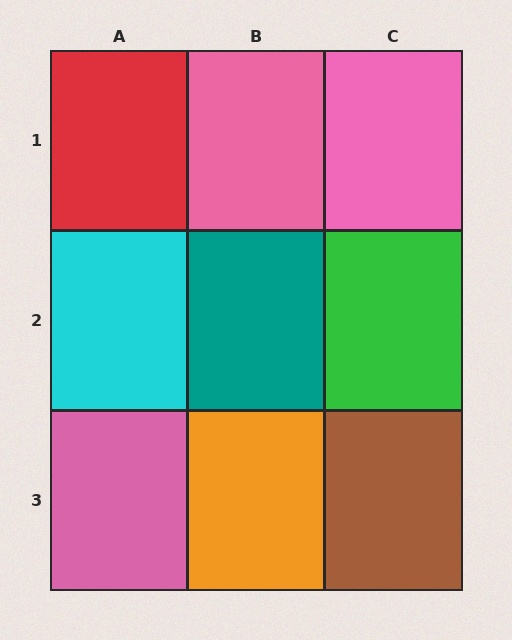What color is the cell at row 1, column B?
Pink.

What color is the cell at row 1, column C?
Pink.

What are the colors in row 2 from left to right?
Cyan, teal, green.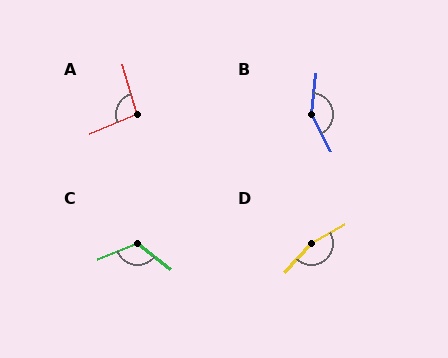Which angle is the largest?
D, at approximately 162 degrees.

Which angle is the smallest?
A, at approximately 96 degrees.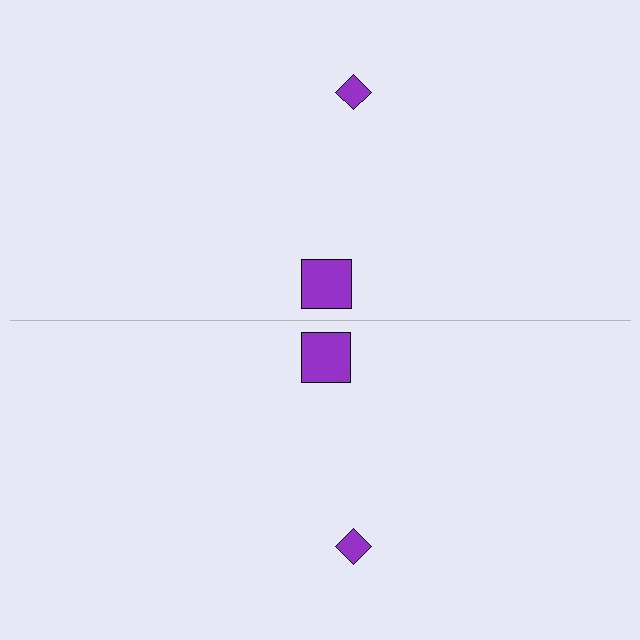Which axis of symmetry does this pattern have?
The pattern has a horizontal axis of symmetry running through the center of the image.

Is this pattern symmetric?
Yes, this pattern has bilateral (reflection) symmetry.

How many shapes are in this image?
There are 4 shapes in this image.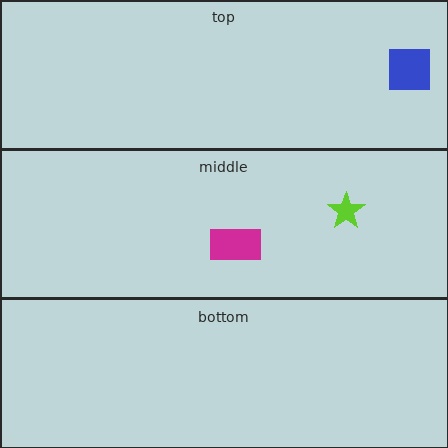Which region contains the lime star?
The middle region.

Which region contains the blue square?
The top region.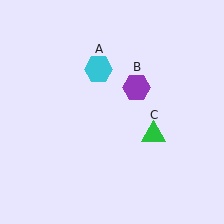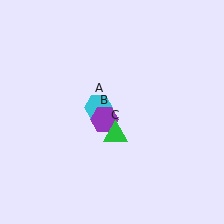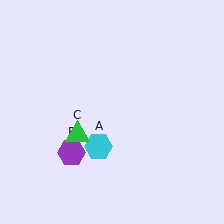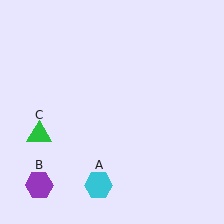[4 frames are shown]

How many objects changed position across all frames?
3 objects changed position: cyan hexagon (object A), purple hexagon (object B), green triangle (object C).